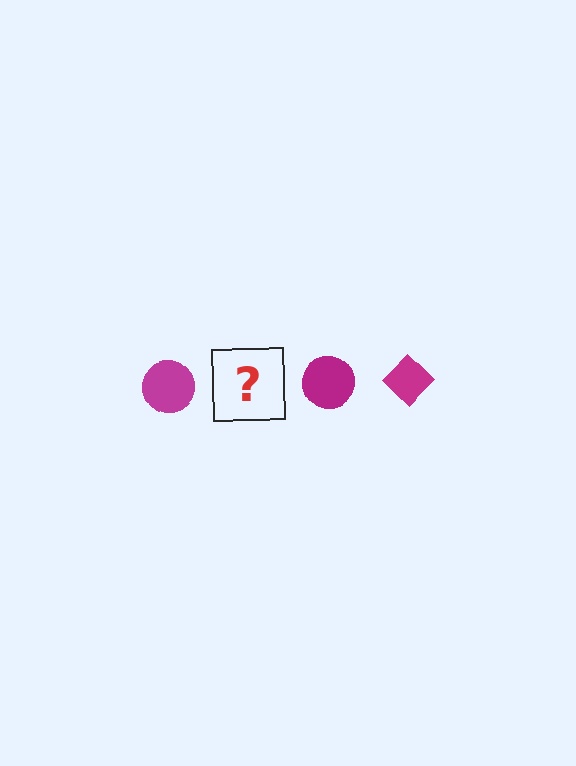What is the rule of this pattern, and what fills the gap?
The rule is that the pattern cycles through circle, diamond shapes in magenta. The gap should be filled with a magenta diamond.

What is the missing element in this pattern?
The missing element is a magenta diamond.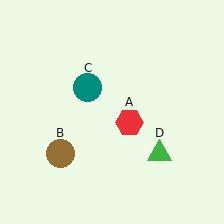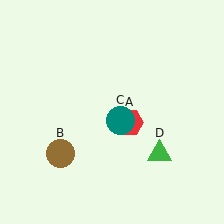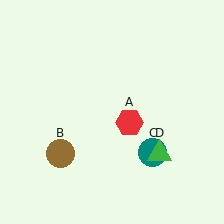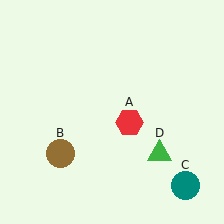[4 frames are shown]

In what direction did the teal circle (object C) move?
The teal circle (object C) moved down and to the right.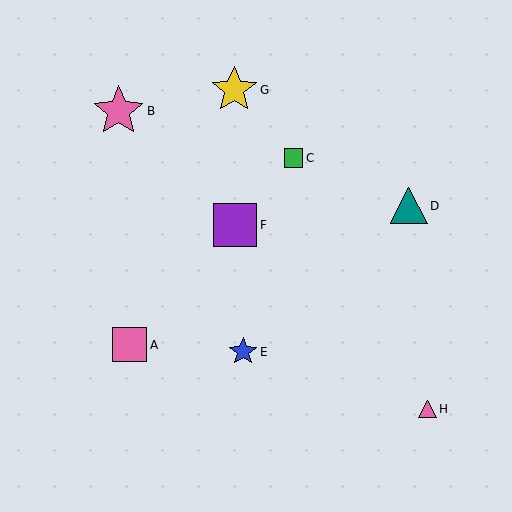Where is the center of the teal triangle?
The center of the teal triangle is at (409, 206).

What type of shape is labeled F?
Shape F is a purple square.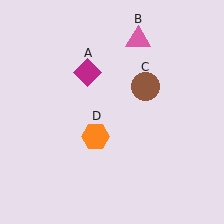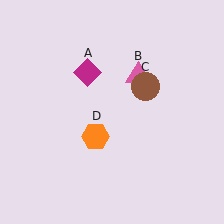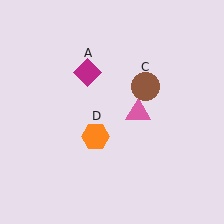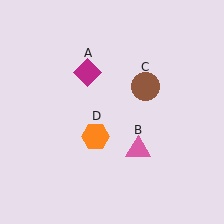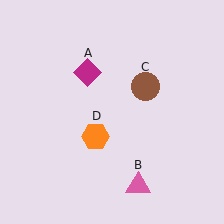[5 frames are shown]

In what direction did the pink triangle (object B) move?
The pink triangle (object B) moved down.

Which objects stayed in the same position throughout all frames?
Magenta diamond (object A) and brown circle (object C) and orange hexagon (object D) remained stationary.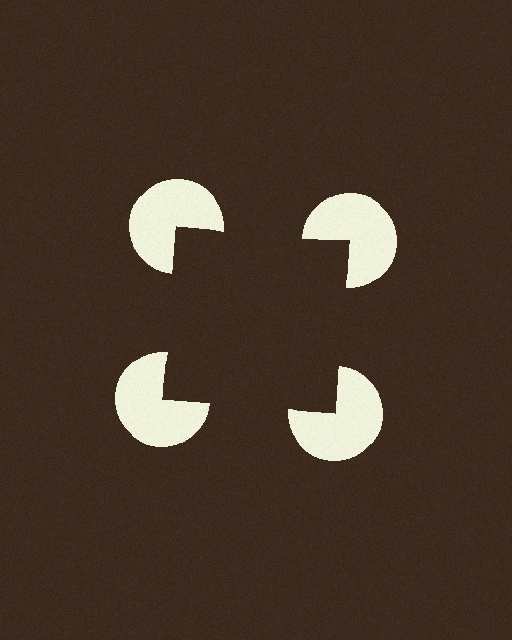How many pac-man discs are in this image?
There are 4 — one at each vertex of the illusory square.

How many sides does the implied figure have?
4 sides.